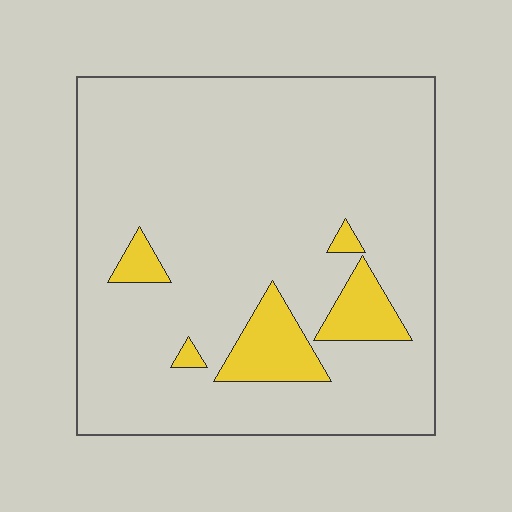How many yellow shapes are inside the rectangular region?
5.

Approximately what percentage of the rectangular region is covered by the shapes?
Approximately 10%.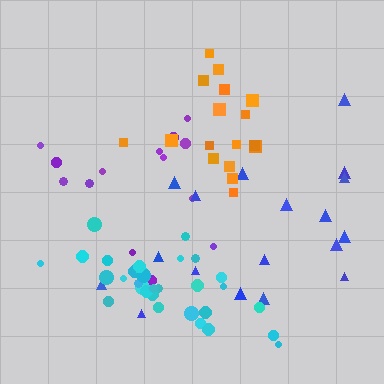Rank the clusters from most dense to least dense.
cyan, orange, blue, purple.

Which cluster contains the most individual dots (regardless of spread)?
Cyan (31).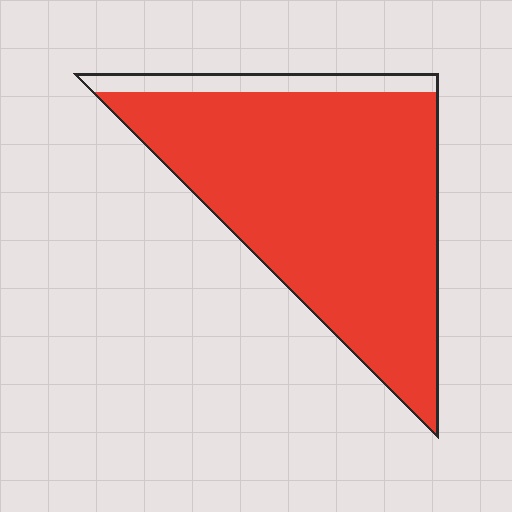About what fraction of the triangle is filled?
About nine tenths (9/10).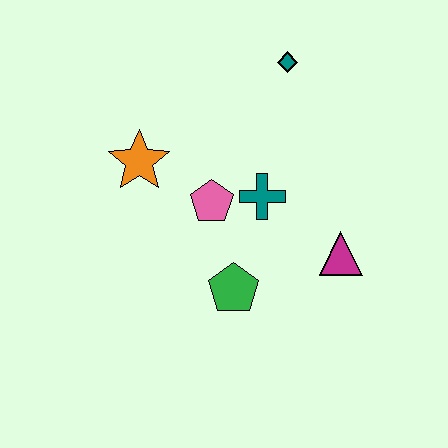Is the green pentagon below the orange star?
Yes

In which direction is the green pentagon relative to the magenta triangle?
The green pentagon is to the left of the magenta triangle.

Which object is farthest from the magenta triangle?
The orange star is farthest from the magenta triangle.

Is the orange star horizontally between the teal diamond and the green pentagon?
No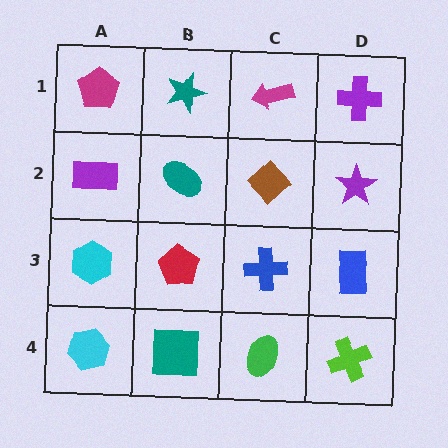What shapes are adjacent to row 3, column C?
A brown diamond (row 2, column C), a green ellipse (row 4, column C), a red pentagon (row 3, column B), a blue rectangle (row 3, column D).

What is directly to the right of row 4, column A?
A teal square.